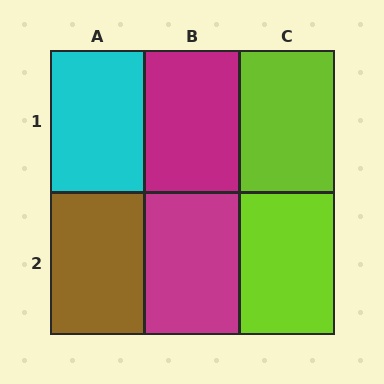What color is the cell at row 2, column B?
Magenta.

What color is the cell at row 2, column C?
Lime.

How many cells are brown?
1 cell is brown.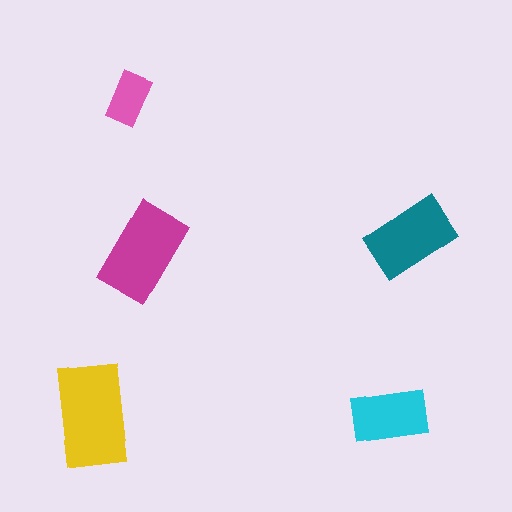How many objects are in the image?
There are 5 objects in the image.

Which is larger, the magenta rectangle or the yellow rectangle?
The yellow one.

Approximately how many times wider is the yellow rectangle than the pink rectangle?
About 2 times wider.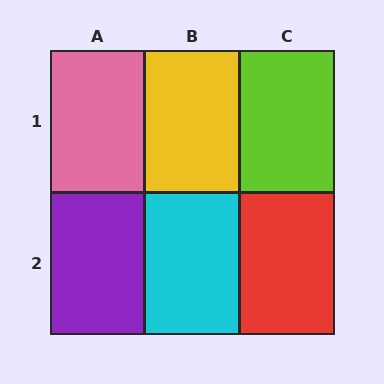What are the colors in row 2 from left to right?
Purple, cyan, red.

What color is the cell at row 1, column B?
Yellow.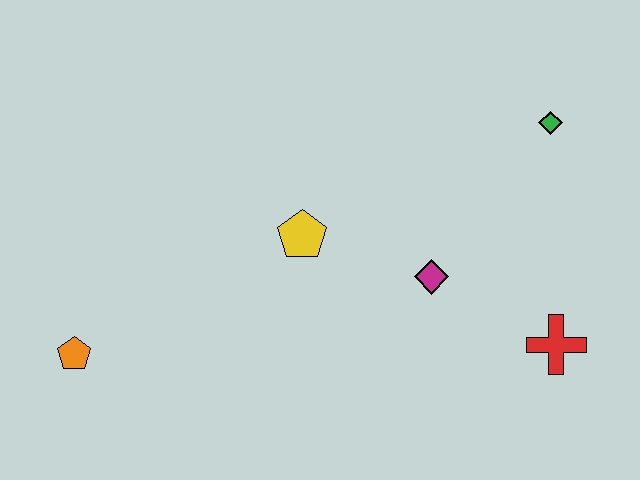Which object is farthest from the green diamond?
The orange pentagon is farthest from the green diamond.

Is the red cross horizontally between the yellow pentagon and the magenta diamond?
No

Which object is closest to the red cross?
The magenta diamond is closest to the red cross.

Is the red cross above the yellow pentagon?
No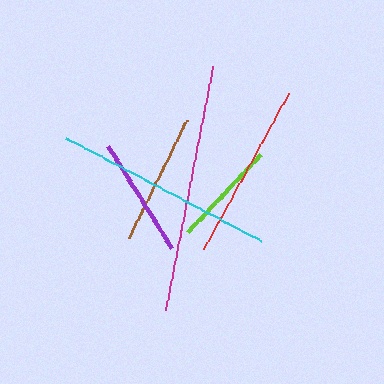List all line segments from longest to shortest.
From longest to shortest: magenta, cyan, red, brown, purple, lime.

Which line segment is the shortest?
The lime line is the shortest at approximately 106 pixels.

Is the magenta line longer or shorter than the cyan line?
The magenta line is longer than the cyan line.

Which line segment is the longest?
The magenta line is the longest at approximately 249 pixels.